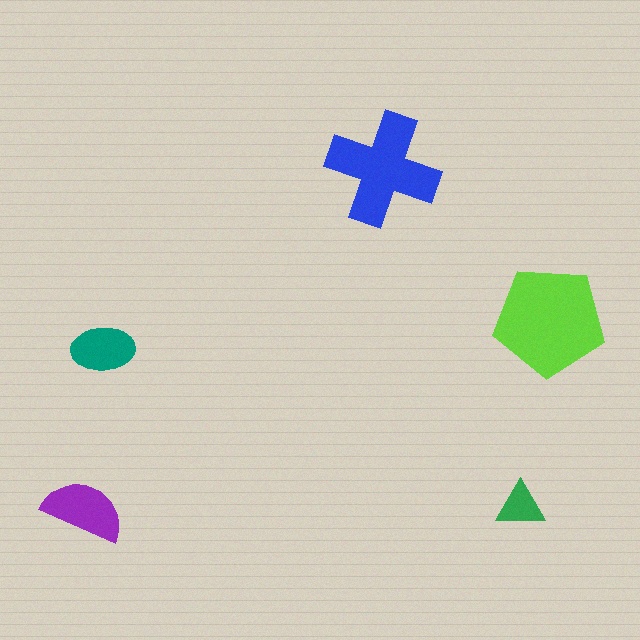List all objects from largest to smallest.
The lime pentagon, the blue cross, the purple semicircle, the teal ellipse, the green triangle.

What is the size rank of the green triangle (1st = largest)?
5th.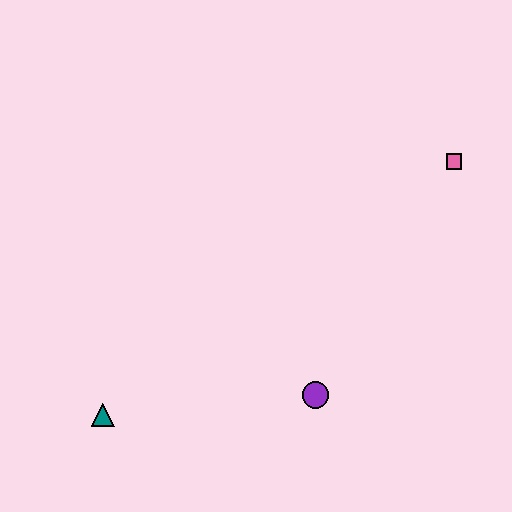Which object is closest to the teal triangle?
The purple circle is closest to the teal triangle.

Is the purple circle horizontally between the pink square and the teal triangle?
Yes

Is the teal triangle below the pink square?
Yes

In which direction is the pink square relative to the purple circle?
The pink square is above the purple circle.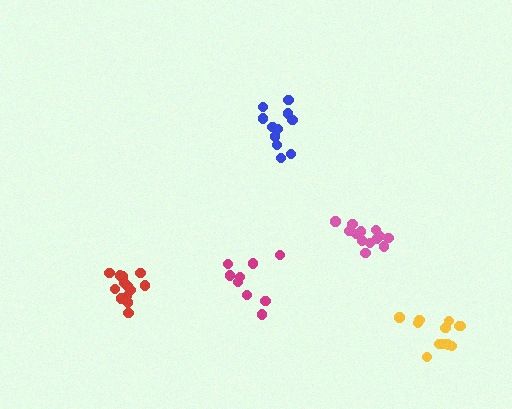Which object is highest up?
The blue cluster is topmost.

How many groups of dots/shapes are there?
There are 5 groups.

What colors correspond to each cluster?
The clusters are colored: blue, magenta, yellow, red, pink.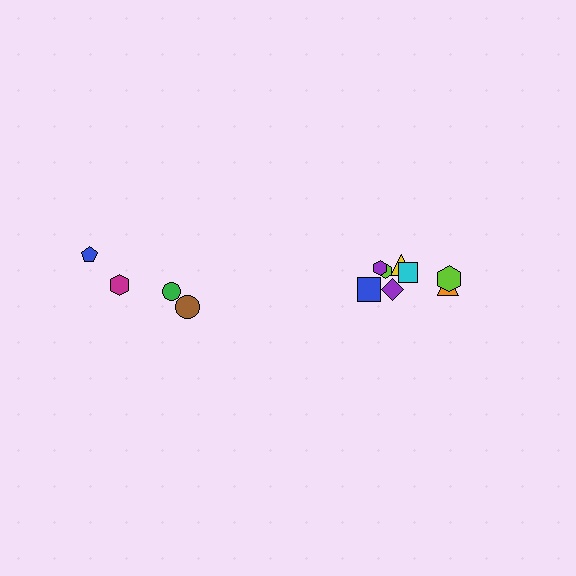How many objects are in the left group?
There are 4 objects.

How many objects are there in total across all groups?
There are 12 objects.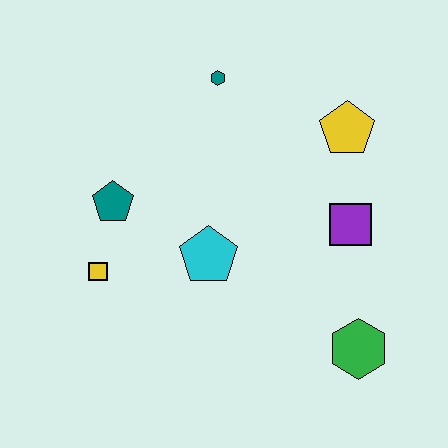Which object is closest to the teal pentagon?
The yellow square is closest to the teal pentagon.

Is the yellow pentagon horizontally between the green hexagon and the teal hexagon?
Yes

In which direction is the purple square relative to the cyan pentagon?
The purple square is to the right of the cyan pentagon.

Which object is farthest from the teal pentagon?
The green hexagon is farthest from the teal pentagon.